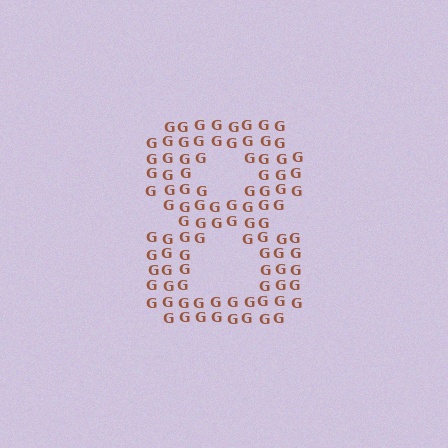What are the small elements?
The small elements are letter G's.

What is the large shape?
The large shape is the digit 8.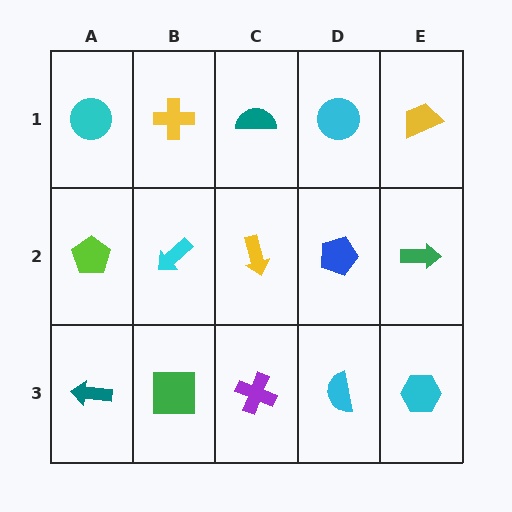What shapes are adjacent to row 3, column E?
A green arrow (row 2, column E), a cyan semicircle (row 3, column D).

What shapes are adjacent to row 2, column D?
A cyan circle (row 1, column D), a cyan semicircle (row 3, column D), a yellow arrow (row 2, column C), a green arrow (row 2, column E).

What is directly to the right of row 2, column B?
A yellow arrow.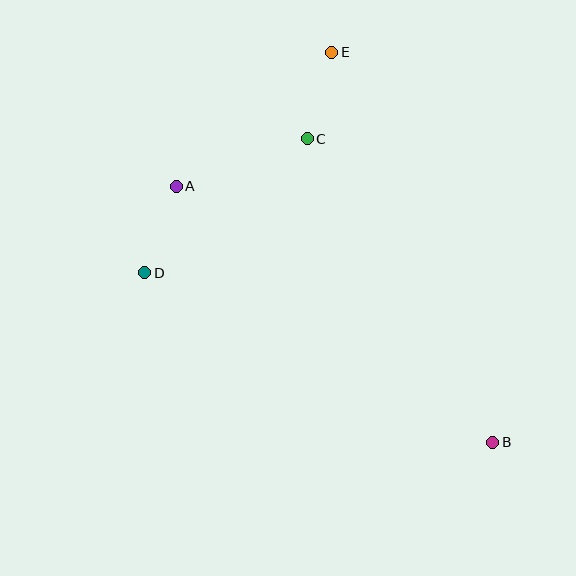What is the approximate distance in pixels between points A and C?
The distance between A and C is approximately 139 pixels.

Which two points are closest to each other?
Points C and E are closest to each other.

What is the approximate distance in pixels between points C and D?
The distance between C and D is approximately 211 pixels.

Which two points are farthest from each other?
Points B and E are farthest from each other.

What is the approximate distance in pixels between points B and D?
The distance between B and D is approximately 387 pixels.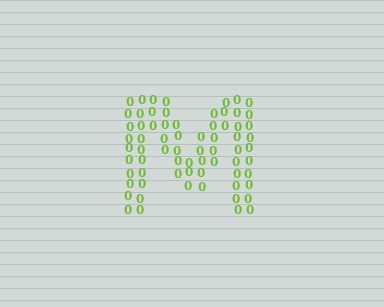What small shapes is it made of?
It is made of small digit 0's.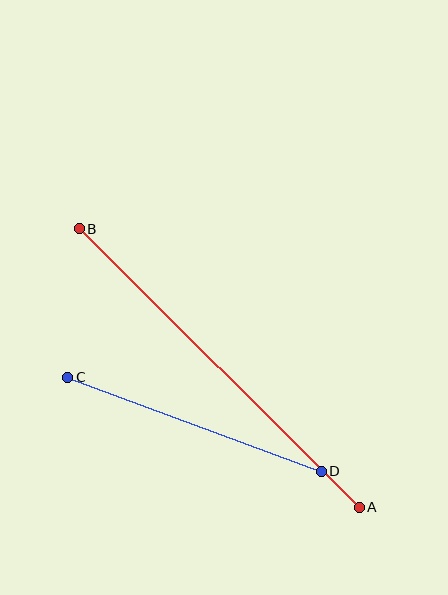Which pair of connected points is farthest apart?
Points A and B are farthest apart.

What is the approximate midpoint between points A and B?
The midpoint is at approximately (219, 368) pixels.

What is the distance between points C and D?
The distance is approximately 270 pixels.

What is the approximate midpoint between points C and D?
The midpoint is at approximately (194, 424) pixels.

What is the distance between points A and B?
The distance is approximately 395 pixels.